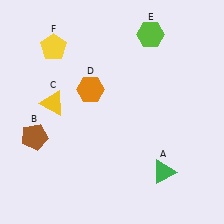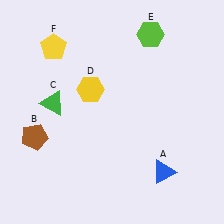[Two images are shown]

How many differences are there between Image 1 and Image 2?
There are 3 differences between the two images.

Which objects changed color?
A changed from green to blue. C changed from yellow to green. D changed from orange to yellow.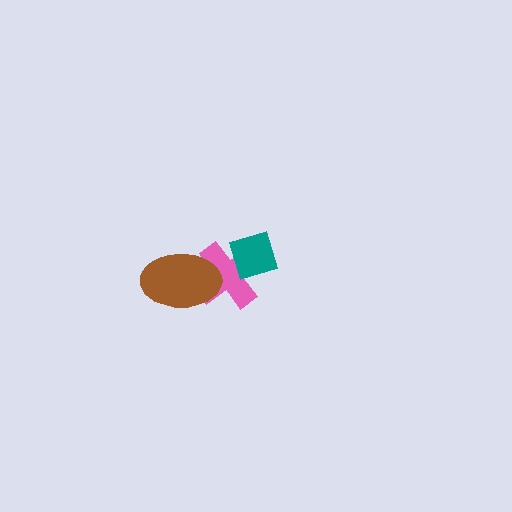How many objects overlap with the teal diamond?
1 object overlaps with the teal diamond.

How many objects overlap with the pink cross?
2 objects overlap with the pink cross.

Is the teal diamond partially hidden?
No, no other shape covers it.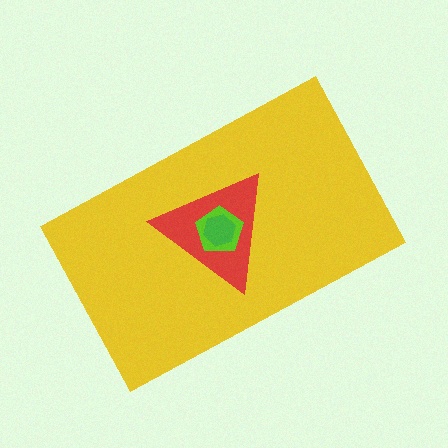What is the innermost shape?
The green hexagon.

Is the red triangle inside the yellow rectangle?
Yes.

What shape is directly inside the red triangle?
The lime pentagon.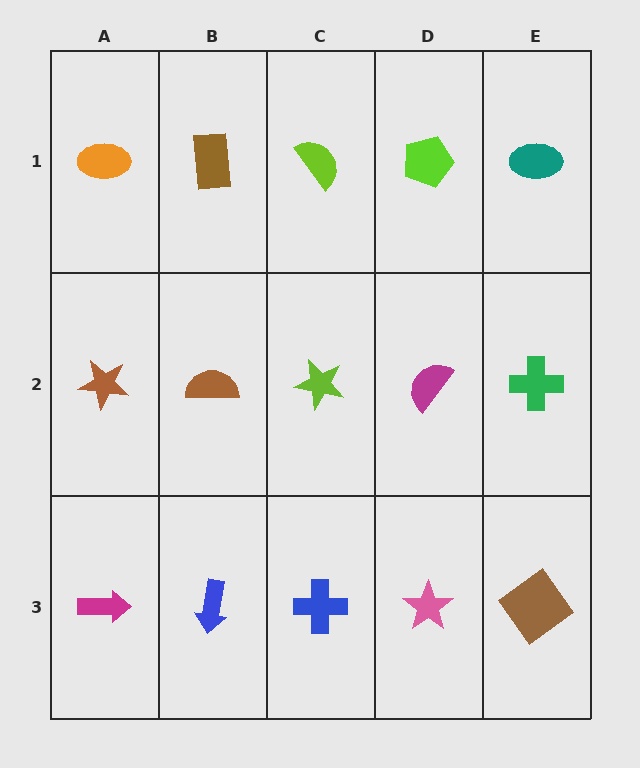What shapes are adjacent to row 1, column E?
A green cross (row 2, column E), a lime pentagon (row 1, column D).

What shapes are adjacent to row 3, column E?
A green cross (row 2, column E), a pink star (row 3, column D).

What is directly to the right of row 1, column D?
A teal ellipse.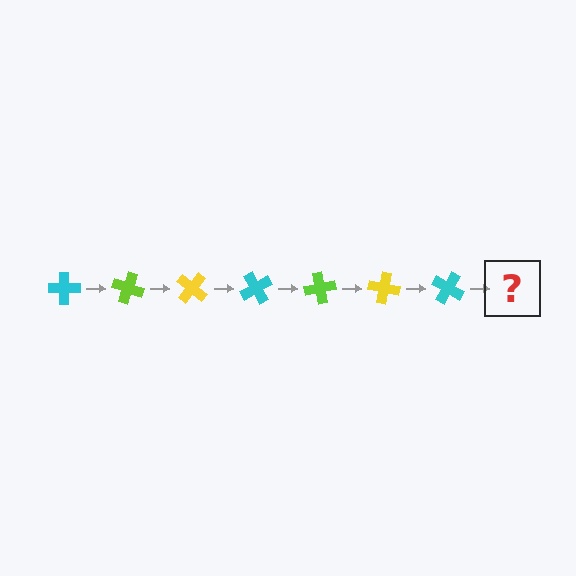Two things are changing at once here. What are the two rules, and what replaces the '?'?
The two rules are that it rotates 20 degrees each step and the color cycles through cyan, lime, and yellow. The '?' should be a lime cross, rotated 140 degrees from the start.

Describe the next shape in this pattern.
It should be a lime cross, rotated 140 degrees from the start.